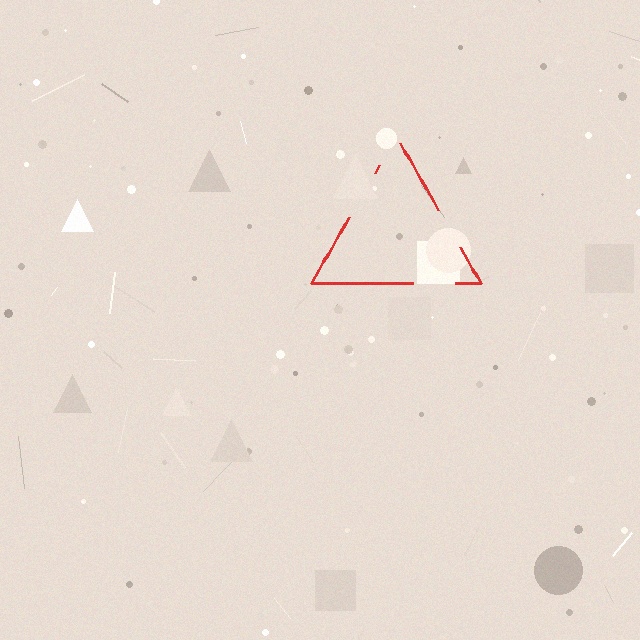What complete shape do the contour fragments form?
The contour fragments form a triangle.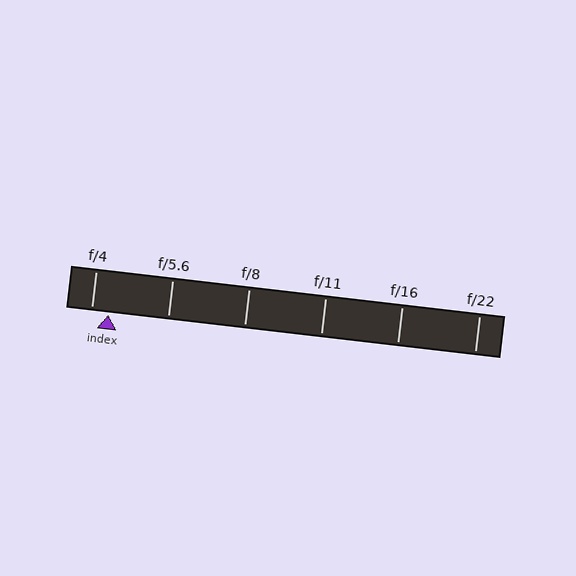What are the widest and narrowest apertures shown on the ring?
The widest aperture shown is f/4 and the narrowest is f/22.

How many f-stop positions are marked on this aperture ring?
There are 6 f-stop positions marked.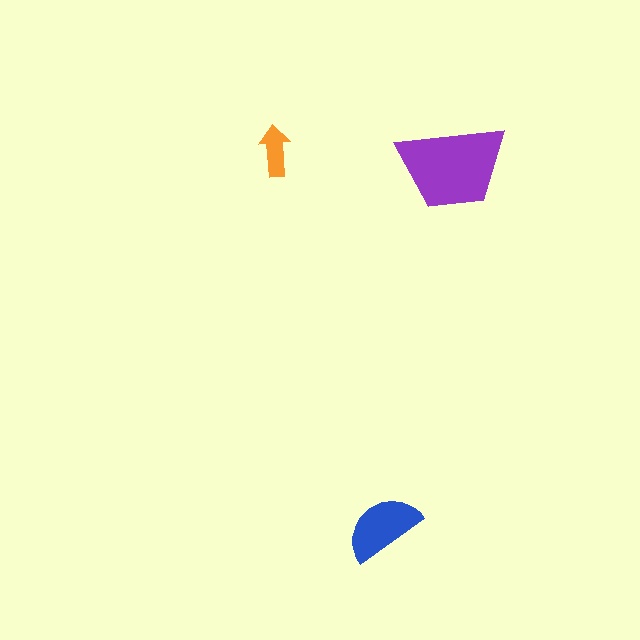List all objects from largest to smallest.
The purple trapezoid, the blue semicircle, the orange arrow.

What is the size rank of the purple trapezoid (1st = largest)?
1st.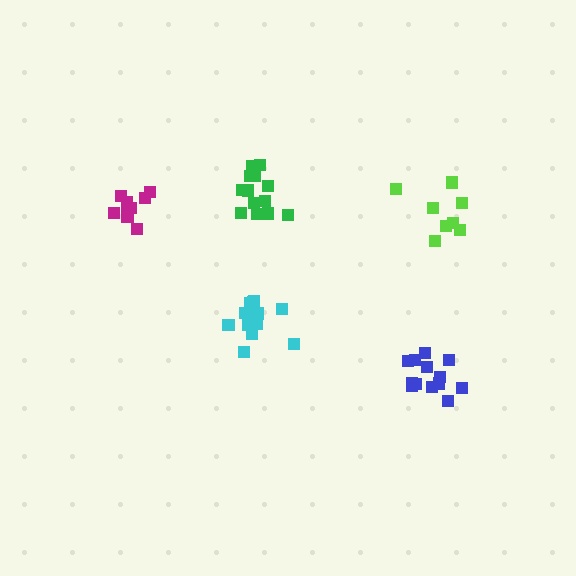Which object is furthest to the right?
The lime cluster is rightmost.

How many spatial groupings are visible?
There are 5 spatial groupings.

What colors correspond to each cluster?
The clusters are colored: blue, green, cyan, magenta, lime.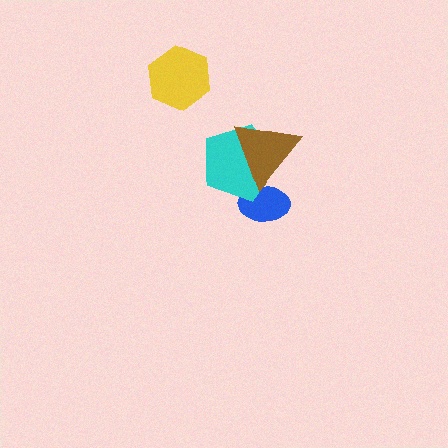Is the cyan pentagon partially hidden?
Yes, it is partially covered by another shape.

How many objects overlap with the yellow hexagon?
0 objects overlap with the yellow hexagon.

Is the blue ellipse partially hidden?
Yes, it is partially covered by another shape.